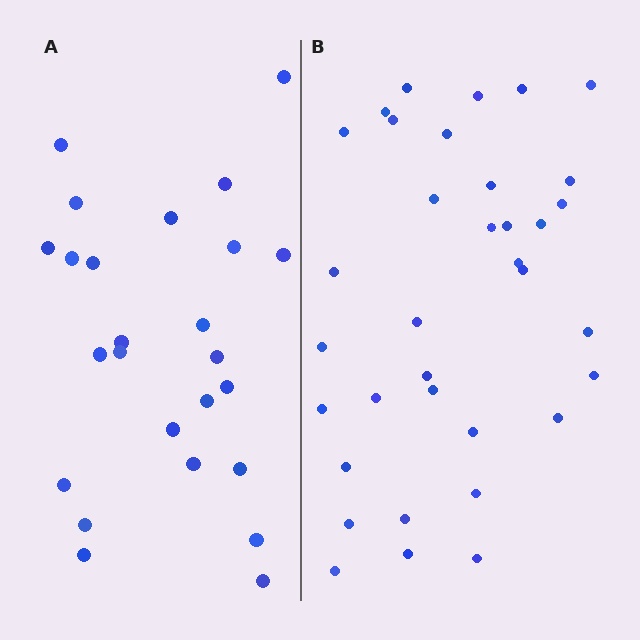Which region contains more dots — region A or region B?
Region B (the right region) has more dots.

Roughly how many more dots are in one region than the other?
Region B has roughly 10 or so more dots than region A.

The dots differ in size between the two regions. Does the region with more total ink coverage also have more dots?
No. Region A has more total ink coverage because its dots are larger, but region B actually contains more individual dots. Total area can be misleading — the number of items is what matters here.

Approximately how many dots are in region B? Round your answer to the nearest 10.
About 40 dots. (The exact count is 35, which rounds to 40.)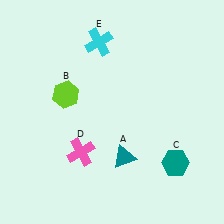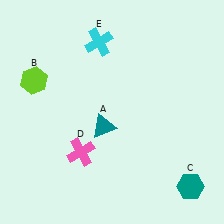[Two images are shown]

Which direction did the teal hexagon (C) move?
The teal hexagon (C) moved down.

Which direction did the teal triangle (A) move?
The teal triangle (A) moved up.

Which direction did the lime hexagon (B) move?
The lime hexagon (B) moved left.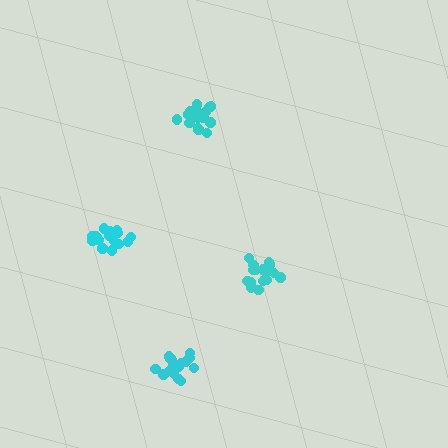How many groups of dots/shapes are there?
There are 4 groups.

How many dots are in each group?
Group 1: 18 dots, Group 2: 17 dots, Group 3: 16 dots, Group 4: 16 dots (67 total).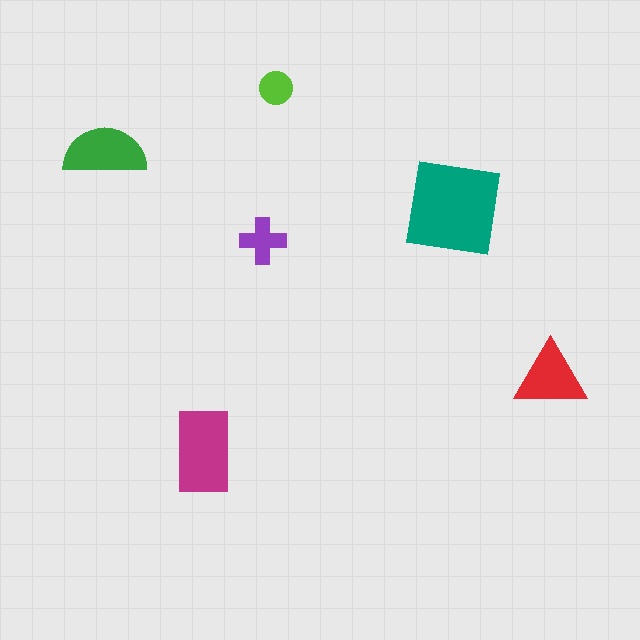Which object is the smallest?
The lime circle.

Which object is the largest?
The teal square.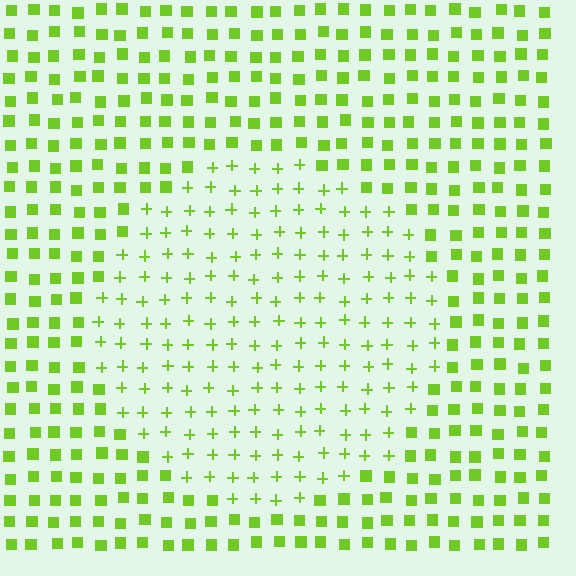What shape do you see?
I see a circle.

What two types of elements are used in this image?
The image uses plus signs inside the circle region and squares outside it.